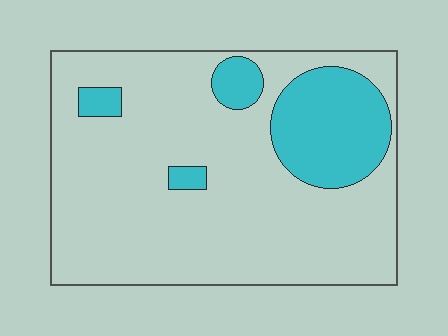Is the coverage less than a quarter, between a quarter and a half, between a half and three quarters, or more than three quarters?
Less than a quarter.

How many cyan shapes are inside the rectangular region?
4.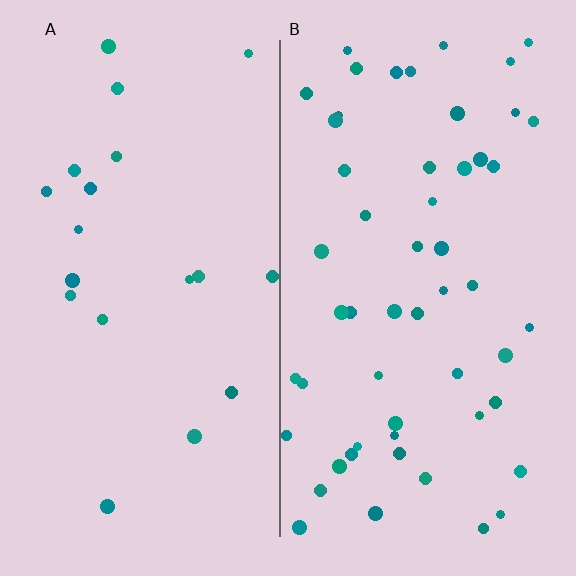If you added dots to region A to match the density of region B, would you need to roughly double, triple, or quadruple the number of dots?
Approximately triple.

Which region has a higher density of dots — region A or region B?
B (the right).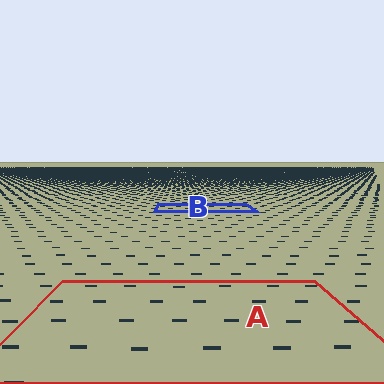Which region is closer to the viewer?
Region A is closer. The texture elements there are larger and more spread out.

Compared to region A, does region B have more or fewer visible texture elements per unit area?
Region B has more texture elements per unit area — they are packed more densely because it is farther away.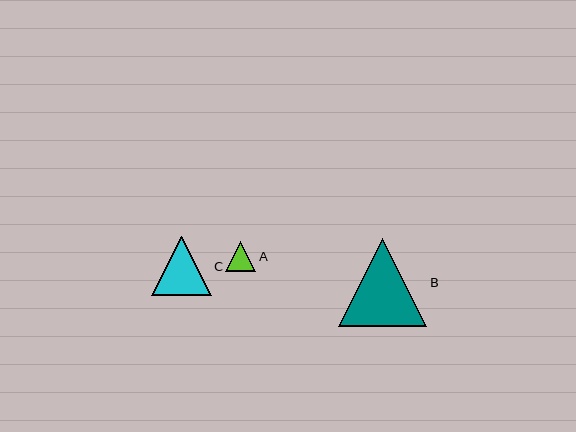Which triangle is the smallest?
Triangle A is the smallest with a size of approximately 30 pixels.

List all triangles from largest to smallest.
From largest to smallest: B, C, A.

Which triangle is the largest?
Triangle B is the largest with a size of approximately 88 pixels.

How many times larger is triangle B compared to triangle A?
Triangle B is approximately 3.0 times the size of triangle A.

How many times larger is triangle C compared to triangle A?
Triangle C is approximately 2.0 times the size of triangle A.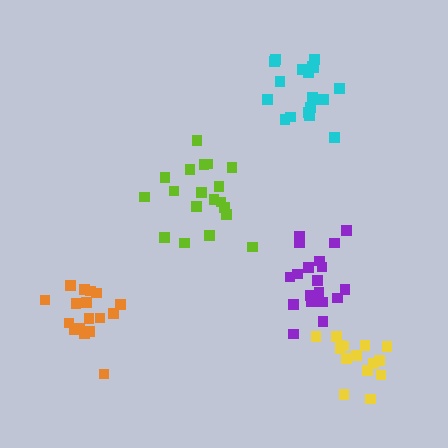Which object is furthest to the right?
The yellow cluster is rightmost.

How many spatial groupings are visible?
There are 5 spatial groupings.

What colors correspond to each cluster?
The clusters are colored: cyan, yellow, lime, orange, purple.